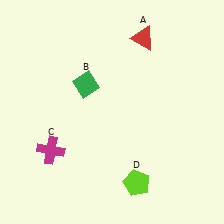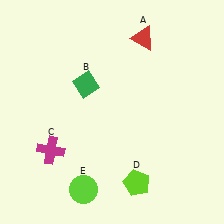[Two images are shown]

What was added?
A lime circle (E) was added in Image 2.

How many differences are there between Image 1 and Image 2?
There is 1 difference between the two images.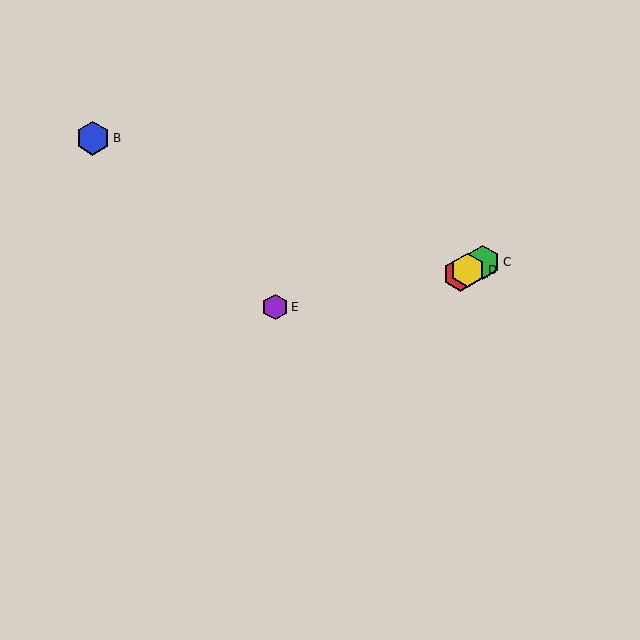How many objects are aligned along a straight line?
3 objects (A, C, D) are aligned along a straight line.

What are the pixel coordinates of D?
Object D is at (468, 270).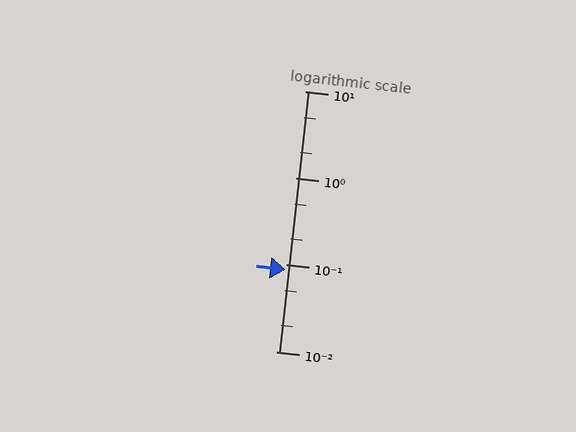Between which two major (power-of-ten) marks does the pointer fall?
The pointer is between 0.01 and 0.1.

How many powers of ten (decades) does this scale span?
The scale spans 3 decades, from 0.01 to 10.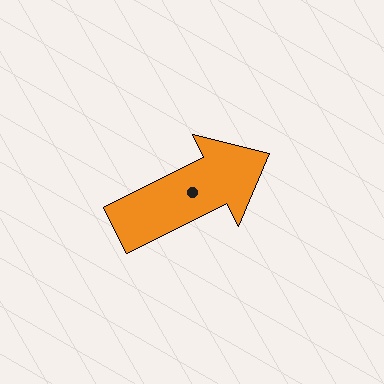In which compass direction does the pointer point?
Northeast.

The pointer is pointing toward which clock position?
Roughly 2 o'clock.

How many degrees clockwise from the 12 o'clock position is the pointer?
Approximately 64 degrees.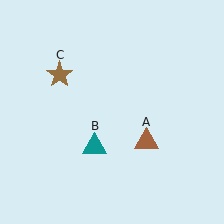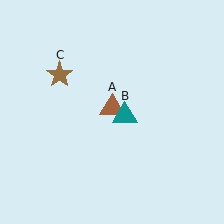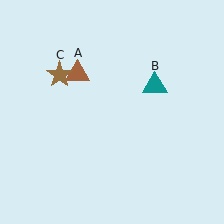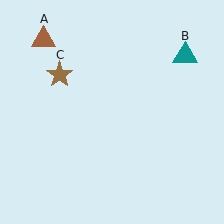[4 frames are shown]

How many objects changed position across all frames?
2 objects changed position: brown triangle (object A), teal triangle (object B).